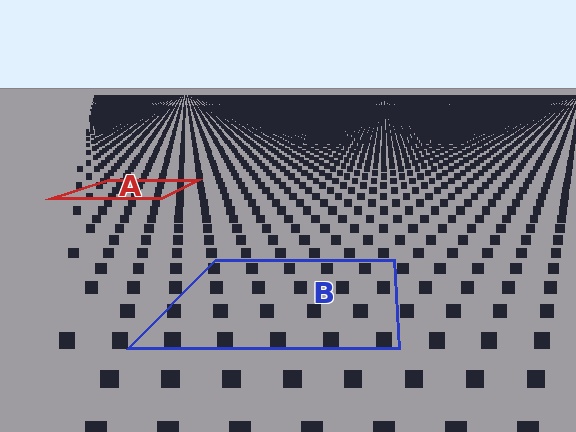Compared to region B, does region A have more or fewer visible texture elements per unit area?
Region A has more texture elements per unit area — they are packed more densely because it is farther away.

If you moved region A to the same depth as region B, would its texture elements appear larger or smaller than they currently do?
They would appear larger. At a closer depth, the same texture elements are projected at a bigger on-screen size.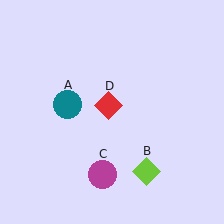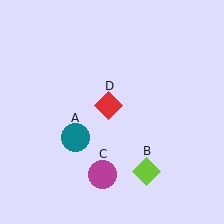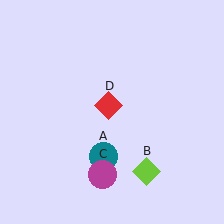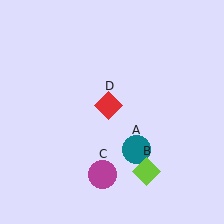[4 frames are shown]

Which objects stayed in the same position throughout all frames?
Lime diamond (object B) and magenta circle (object C) and red diamond (object D) remained stationary.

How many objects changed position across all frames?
1 object changed position: teal circle (object A).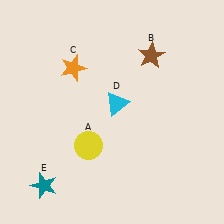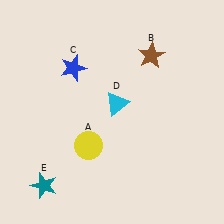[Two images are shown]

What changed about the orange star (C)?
In Image 1, C is orange. In Image 2, it changed to blue.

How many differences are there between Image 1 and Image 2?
There is 1 difference between the two images.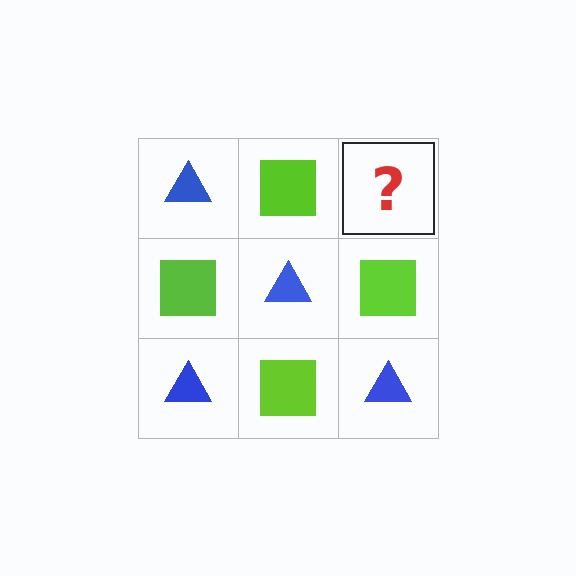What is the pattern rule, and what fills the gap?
The rule is that it alternates blue triangle and lime square in a checkerboard pattern. The gap should be filled with a blue triangle.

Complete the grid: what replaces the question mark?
The question mark should be replaced with a blue triangle.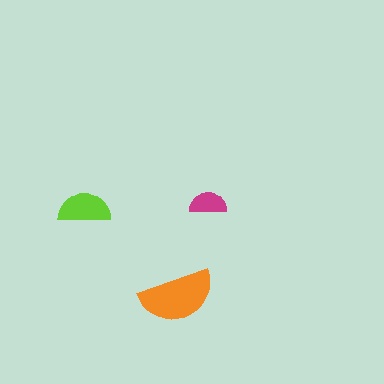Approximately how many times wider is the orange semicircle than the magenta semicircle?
About 2 times wider.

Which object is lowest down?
The orange semicircle is bottommost.